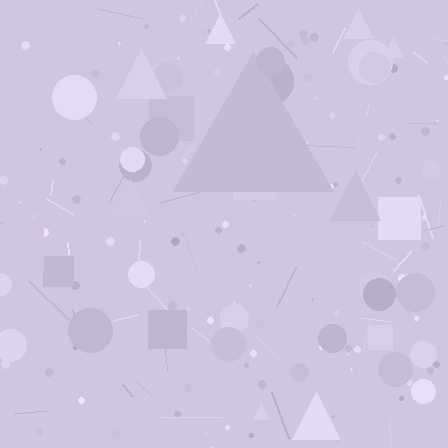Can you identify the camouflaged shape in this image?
The camouflaged shape is a triangle.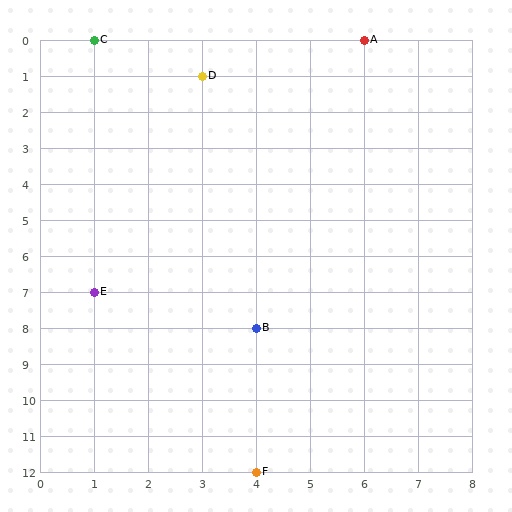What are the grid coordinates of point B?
Point B is at grid coordinates (4, 8).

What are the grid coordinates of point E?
Point E is at grid coordinates (1, 7).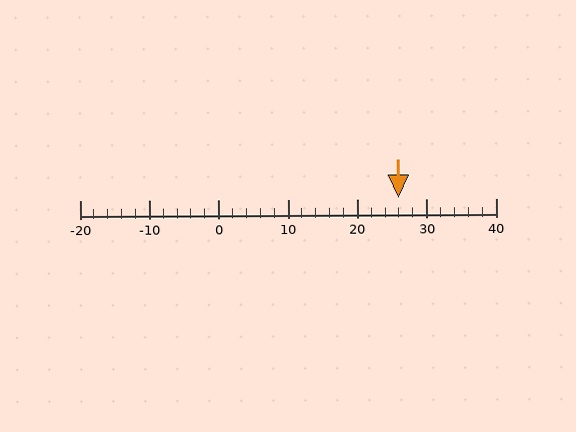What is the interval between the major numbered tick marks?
The major tick marks are spaced 10 units apart.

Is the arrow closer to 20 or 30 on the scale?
The arrow is closer to 30.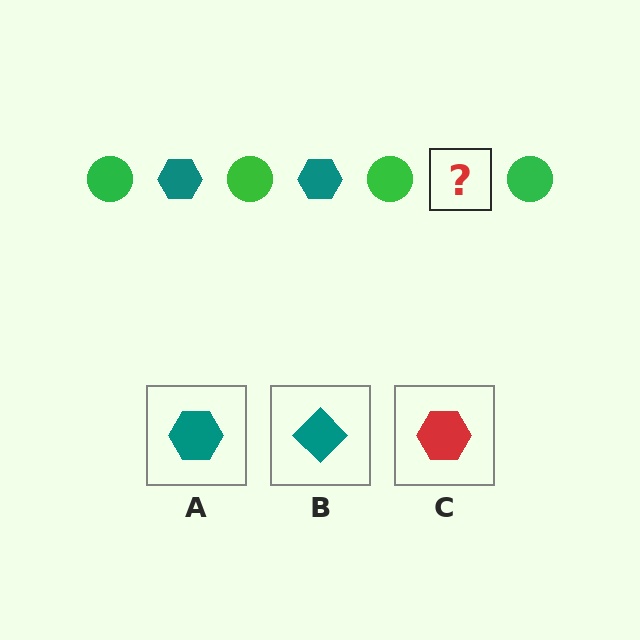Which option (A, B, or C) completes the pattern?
A.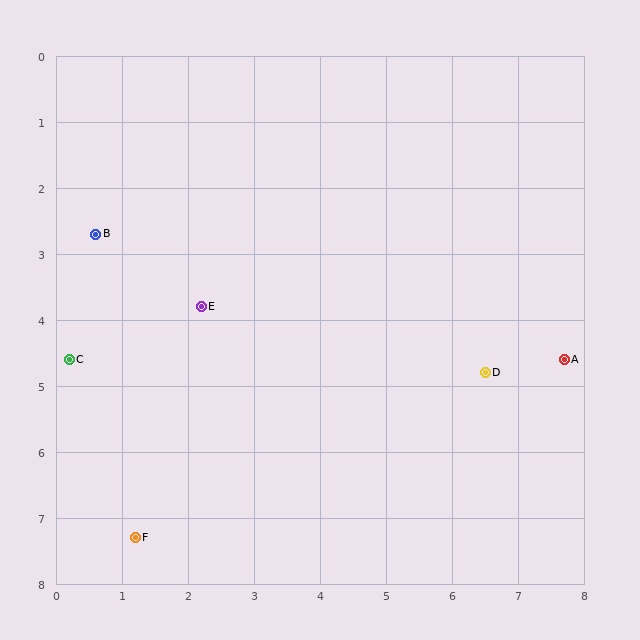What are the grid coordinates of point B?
Point B is at approximately (0.6, 2.7).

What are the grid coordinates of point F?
Point F is at approximately (1.2, 7.3).